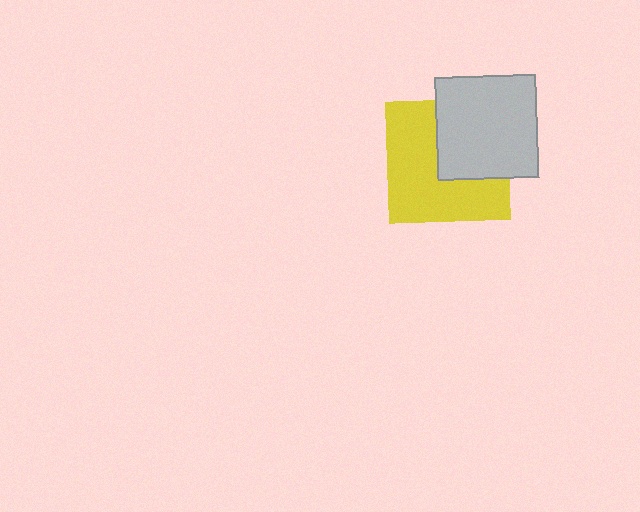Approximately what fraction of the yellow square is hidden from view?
Roughly 40% of the yellow square is hidden behind the light gray rectangle.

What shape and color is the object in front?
The object in front is a light gray rectangle.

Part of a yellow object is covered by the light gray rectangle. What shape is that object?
It is a square.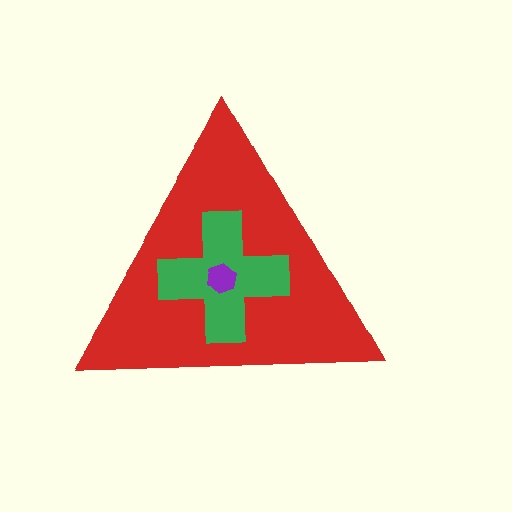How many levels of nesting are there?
3.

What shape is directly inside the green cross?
The purple hexagon.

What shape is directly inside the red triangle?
The green cross.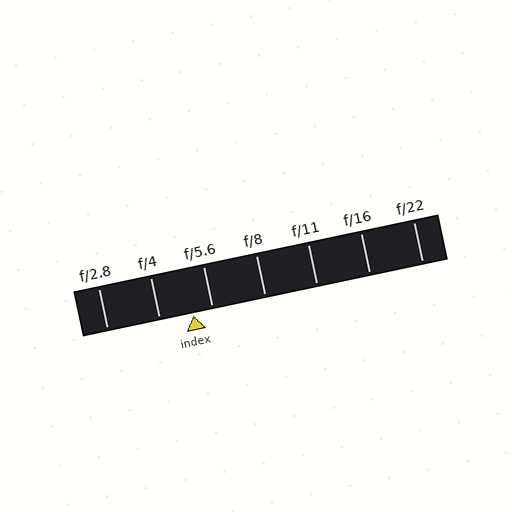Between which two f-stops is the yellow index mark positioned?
The index mark is between f/4 and f/5.6.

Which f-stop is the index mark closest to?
The index mark is closest to f/5.6.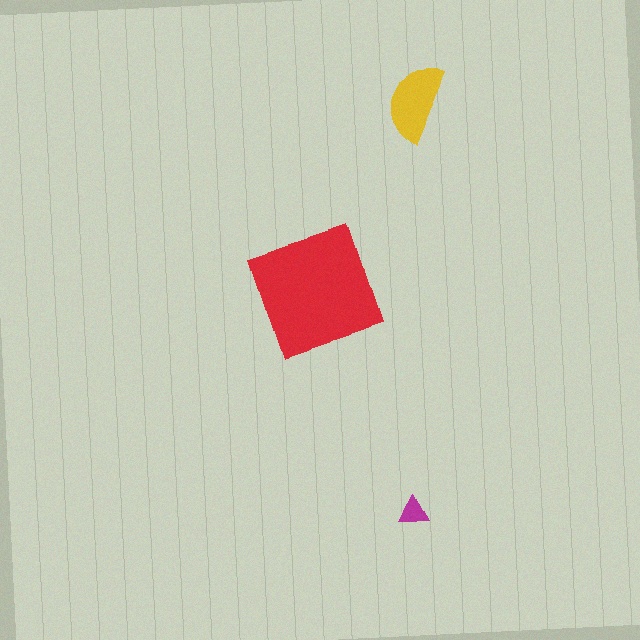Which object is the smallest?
The magenta triangle.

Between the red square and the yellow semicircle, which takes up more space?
The red square.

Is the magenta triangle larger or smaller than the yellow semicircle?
Smaller.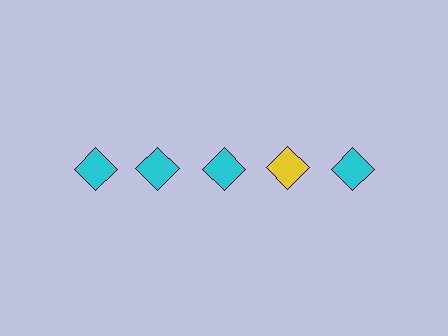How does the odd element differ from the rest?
It has a different color: yellow instead of cyan.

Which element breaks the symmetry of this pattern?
The yellow diamond in the top row, second from right column breaks the symmetry. All other shapes are cyan diamonds.